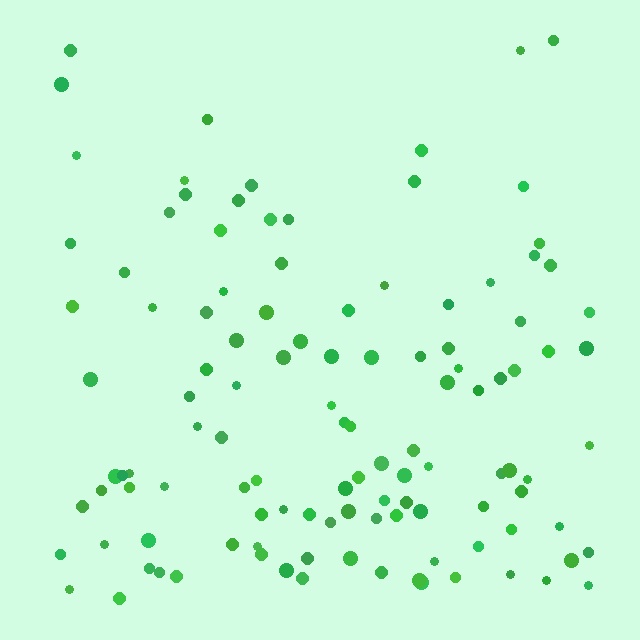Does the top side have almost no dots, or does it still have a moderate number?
Still a moderate number, just noticeably fewer than the bottom.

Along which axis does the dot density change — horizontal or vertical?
Vertical.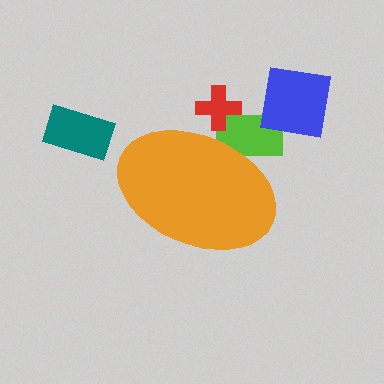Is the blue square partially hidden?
No, the blue square is fully visible.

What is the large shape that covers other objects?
An orange ellipse.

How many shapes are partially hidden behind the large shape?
2 shapes are partially hidden.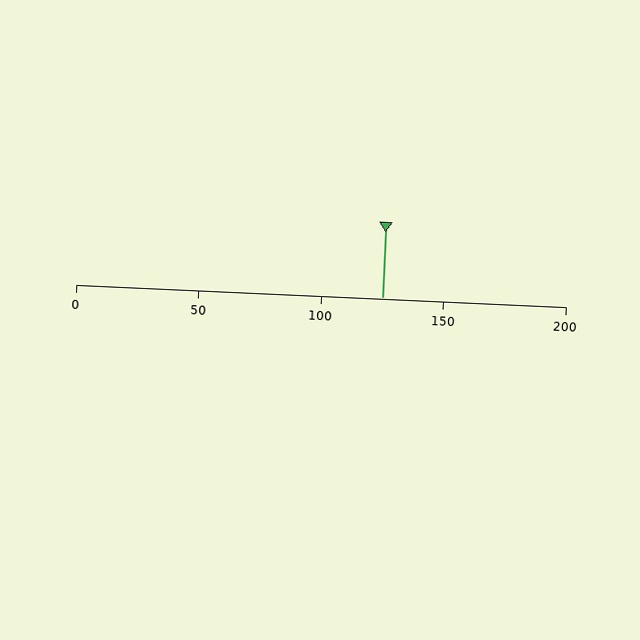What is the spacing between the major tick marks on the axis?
The major ticks are spaced 50 apart.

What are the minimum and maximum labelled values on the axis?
The axis runs from 0 to 200.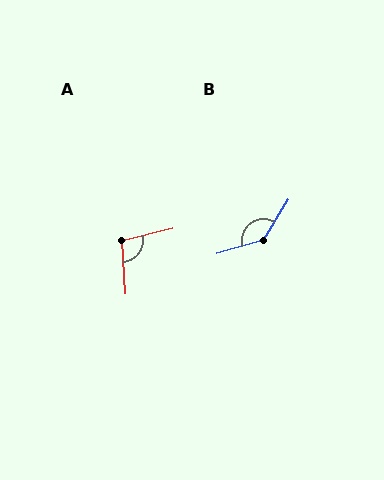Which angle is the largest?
B, at approximately 137 degrees.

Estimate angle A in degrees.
Approximately 100 degrees.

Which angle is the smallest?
A, at approximately 100 degrees.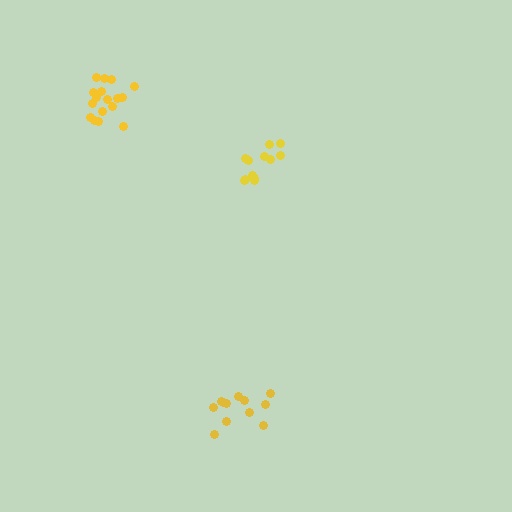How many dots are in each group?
Group 1: 17 dots, Group 2: 12 dots, Group 3: 12 dots (41 total).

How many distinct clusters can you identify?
There are 3 distinct clusters.